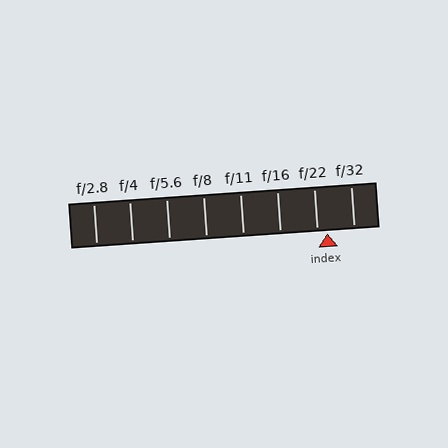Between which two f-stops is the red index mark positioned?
The index mark is between f/22 and f/32.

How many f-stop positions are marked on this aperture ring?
There are 8 f-stop positions marked.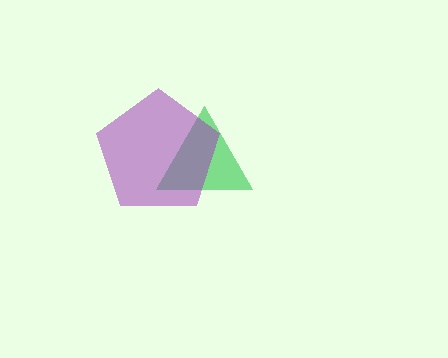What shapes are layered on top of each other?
The layered shapes are: a green triangle, a purple pentagon.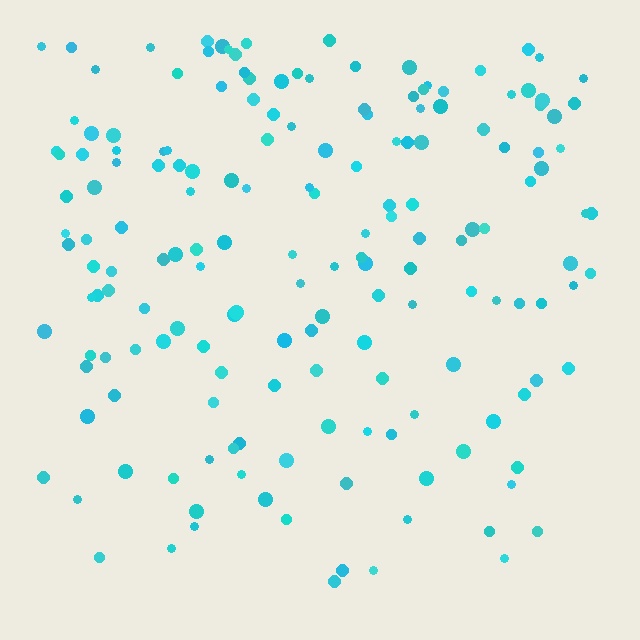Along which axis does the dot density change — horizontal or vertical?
Vertical.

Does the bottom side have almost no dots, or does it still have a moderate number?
Still a moderate number, just noticeably fewer than the top.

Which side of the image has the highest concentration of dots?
The top.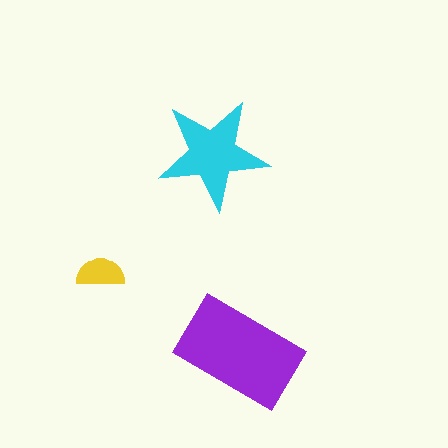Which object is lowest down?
The purple rectangle is bottommost.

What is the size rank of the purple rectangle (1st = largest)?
1st.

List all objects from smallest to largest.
The yellow semicircle, the cyan star, the purple rectangle.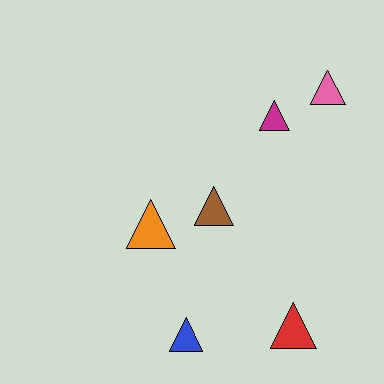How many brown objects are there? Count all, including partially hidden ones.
There is 1 brown object.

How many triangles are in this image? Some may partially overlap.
There are 6 triangles.